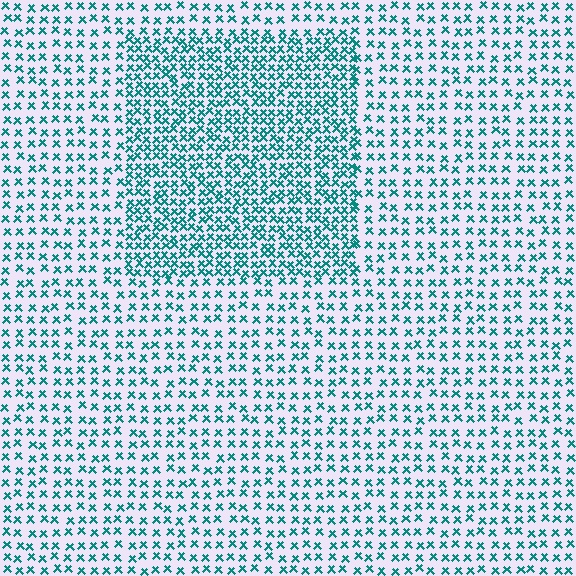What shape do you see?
I see a rectangle.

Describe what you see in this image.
The image contains small teal elements arranged at two different densities. A rectangle-shaped region is visible where the elements are more densely packed than the surrounding area.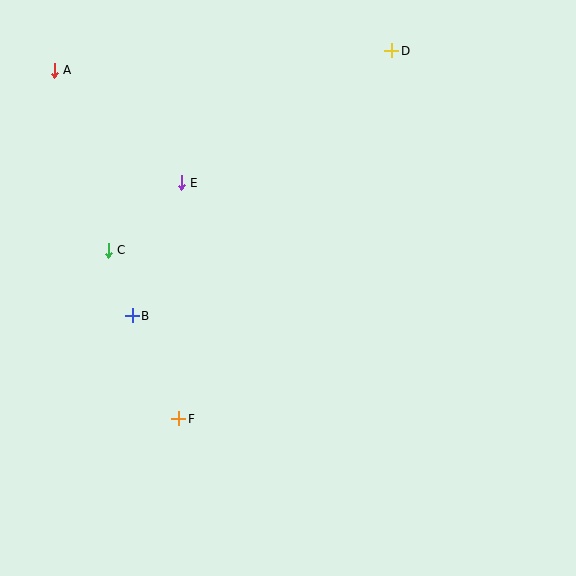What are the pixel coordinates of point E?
Point E is at (181, 183).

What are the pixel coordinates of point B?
Point B is at (132, 316).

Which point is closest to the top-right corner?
Point D is closest to the top-right corner.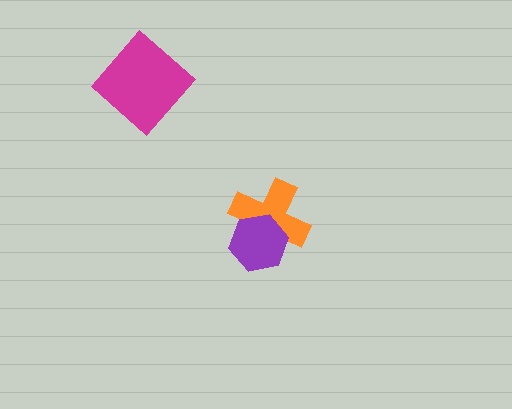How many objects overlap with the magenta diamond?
0 objects overlap with the magenta diamond.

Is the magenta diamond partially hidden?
No, no other shape covers it.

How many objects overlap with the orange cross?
1 object overlaps with the orange cross.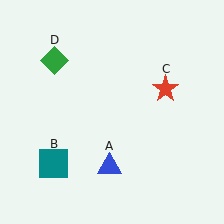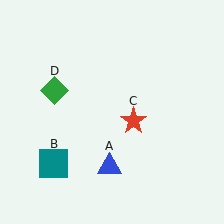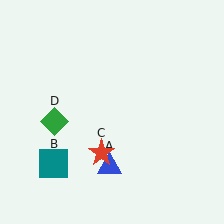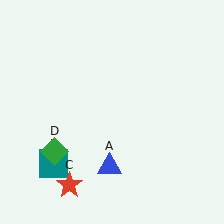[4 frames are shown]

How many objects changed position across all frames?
2 objects changed position: red star (object C), green diamond (object D).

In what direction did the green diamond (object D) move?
The green diamond (object D) moved down.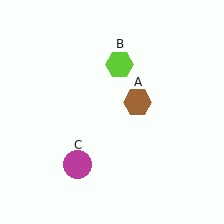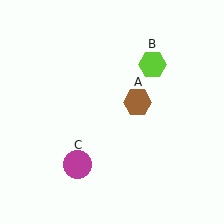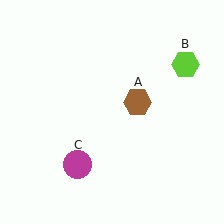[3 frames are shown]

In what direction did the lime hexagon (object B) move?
The lime hexagon (object B) moved right.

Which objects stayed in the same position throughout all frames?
Brown hexagon (object A) and magenta circle (object C) remained stationary.